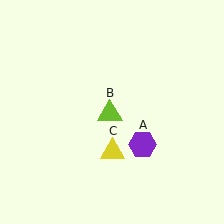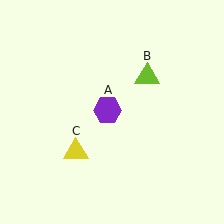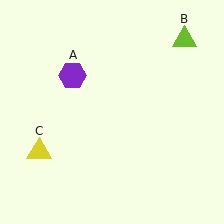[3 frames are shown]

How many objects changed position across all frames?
3 objects changed position: purple hexagon (object A), lime triangle (object B), yellow triangle (object C).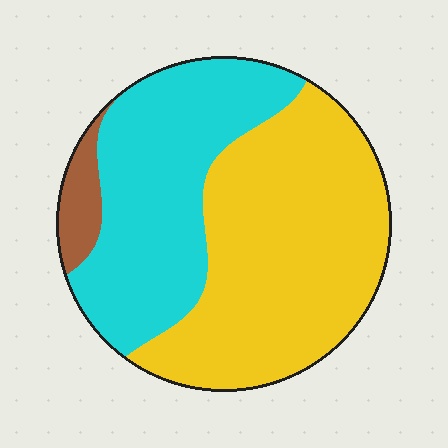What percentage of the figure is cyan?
Cyan takes up between a quarter and a half of the figure.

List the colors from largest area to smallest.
From largest to smallest: yellow, cyan, brown.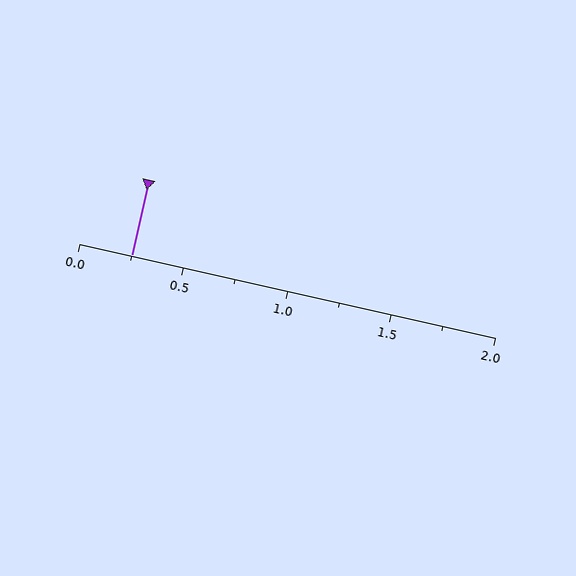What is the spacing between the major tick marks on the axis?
The major ticks are spaced 0.5 apart.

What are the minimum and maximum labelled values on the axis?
The axis runs from 0.0 to 2.0.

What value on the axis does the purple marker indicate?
The marker indicates approximately 0.25.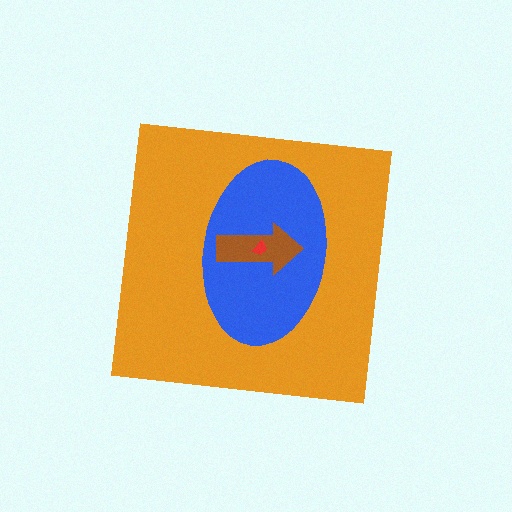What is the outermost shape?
The orange square.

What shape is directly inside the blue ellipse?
The brown arrow.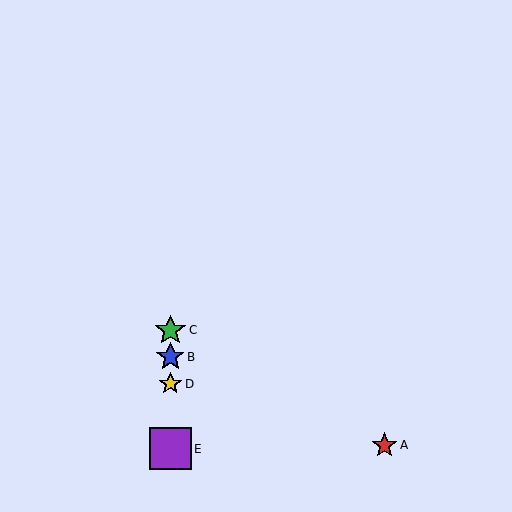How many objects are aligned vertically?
4 objects (B, C, D, E) are aligned vertically.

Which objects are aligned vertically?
Objects B, C, D, E are aligned vertically.